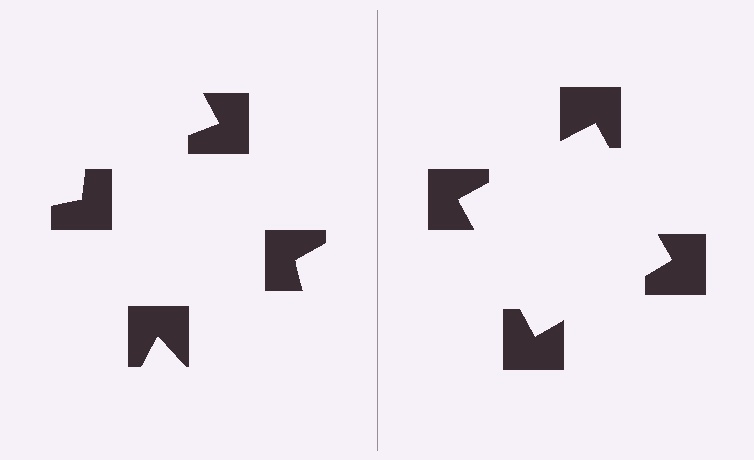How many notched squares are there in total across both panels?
8 — 4 on each side.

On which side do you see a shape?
An illusory square appears on the right side. On the left side the wedge cuts are rotated, so no coherent shape forms.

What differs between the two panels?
The notched squares are positioned identically on both sides; only the wedge orientations differ. On the right they align to a square; on the left they are misaligned.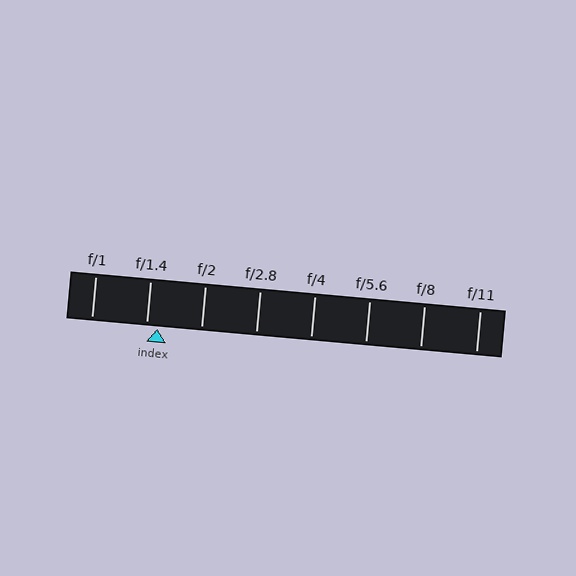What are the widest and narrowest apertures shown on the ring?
The widest aperture shown is f/1 and the narrowest is f/11.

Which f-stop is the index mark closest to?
The index mark is closest to f/1.4.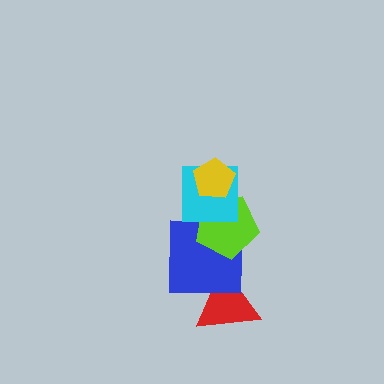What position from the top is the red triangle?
The red triangle is 5th from the top.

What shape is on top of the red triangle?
The blue square is on top of the red triangle.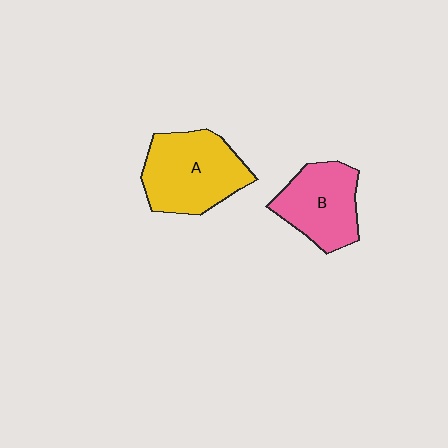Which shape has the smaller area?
Shape B (pink).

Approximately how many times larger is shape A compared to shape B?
Approximately 1.3 times.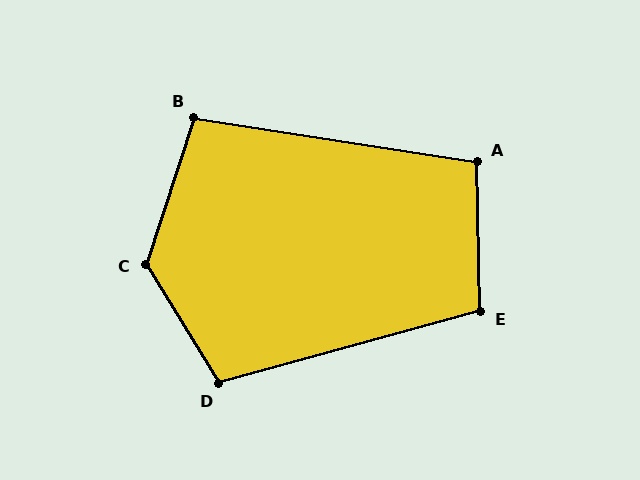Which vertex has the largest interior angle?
C, at approximately 131 degrees.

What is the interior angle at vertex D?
Approximately 106 degrees (obtuse).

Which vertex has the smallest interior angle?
B, at approximately 99 degrees.